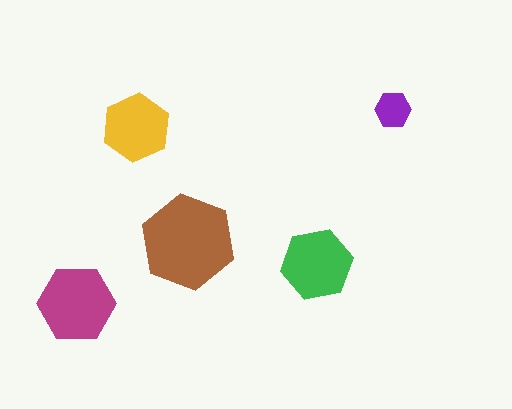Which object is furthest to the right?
The purple hexagon is rightmost.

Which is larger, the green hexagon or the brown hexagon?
The brown one.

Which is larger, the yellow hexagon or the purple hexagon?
The yellow one.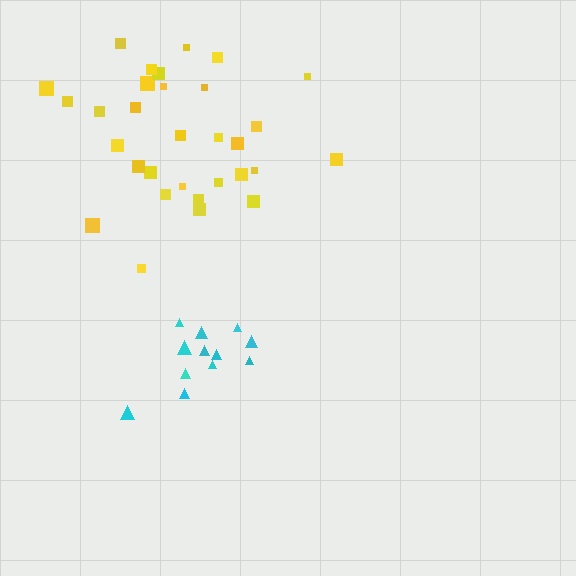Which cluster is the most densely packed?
Yellow.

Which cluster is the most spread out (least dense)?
Cyan.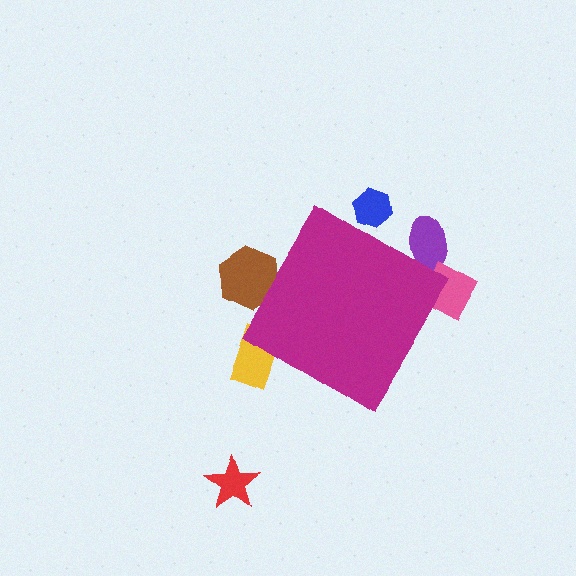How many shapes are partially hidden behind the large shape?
5 shapes are partially hidden.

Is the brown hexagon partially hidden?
Yes, the brown hexagon is partially hidden behind the magenta diamond.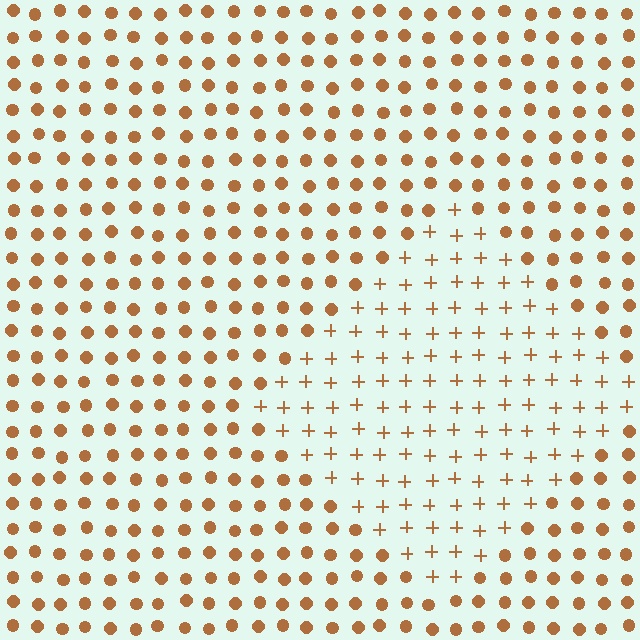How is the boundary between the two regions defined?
The boundary is defined by a change in element shape: plus signs inside vs. circles outside. All elements share the same color and spacing.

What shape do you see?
I see a diamond.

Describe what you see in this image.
The image is filled with small brown elements arranged in a uniform grid. A diamond-shaped region contains plus signs, while the surrounding area contains circles. The boundary is defined purely by the change in element shape.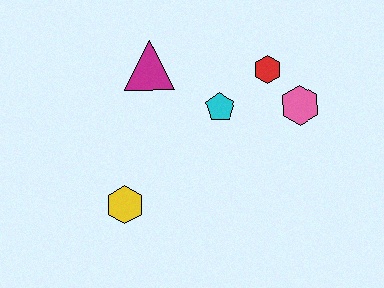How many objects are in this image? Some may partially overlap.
There are 5 objects.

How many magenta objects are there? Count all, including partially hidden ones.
There is 1 magenta object.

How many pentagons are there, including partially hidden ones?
There is 1 pentagon.